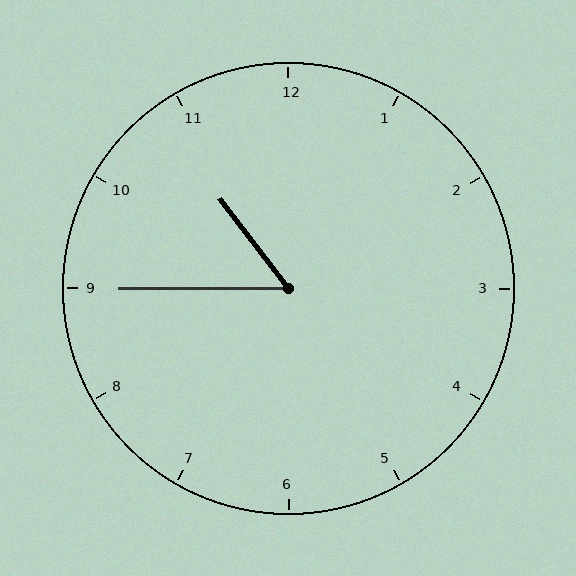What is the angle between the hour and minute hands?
Approximately 52 degrees.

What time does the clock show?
10:45.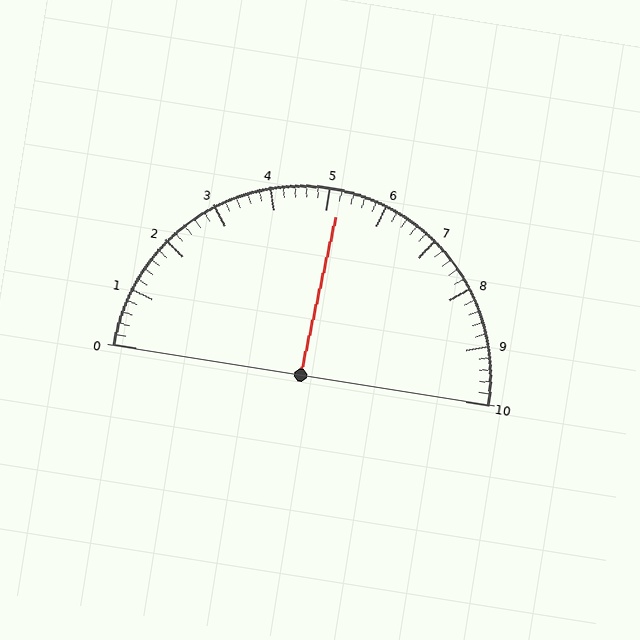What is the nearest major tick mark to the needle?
The nearest major tick mark is 5.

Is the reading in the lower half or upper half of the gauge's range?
The reading is in the upper half of the range (0 to 10).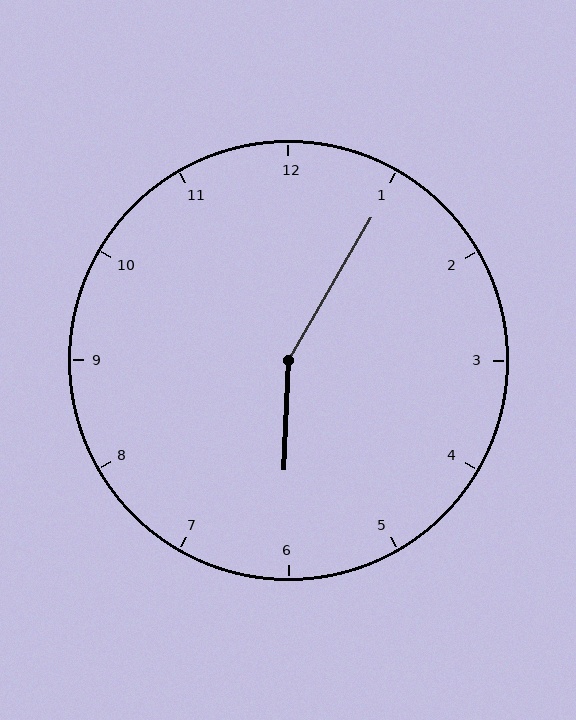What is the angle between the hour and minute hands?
Approximately 152 degrees.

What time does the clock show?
6:05.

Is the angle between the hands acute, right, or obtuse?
It is obtuse.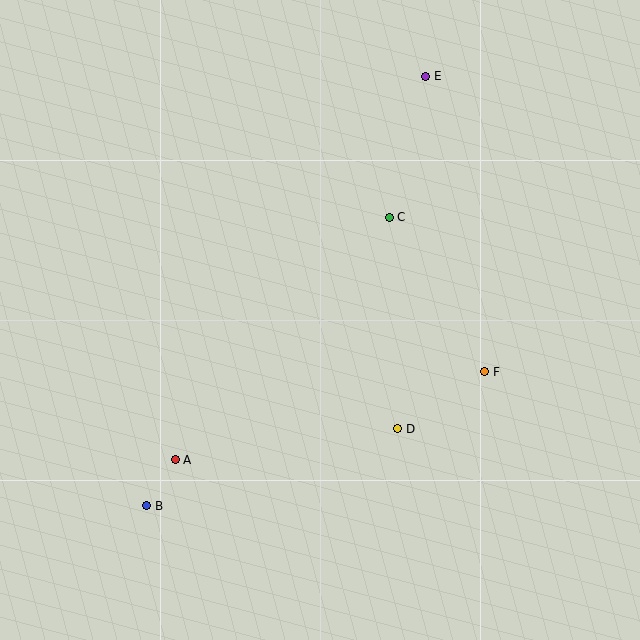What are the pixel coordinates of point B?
Point B is at (147, 506).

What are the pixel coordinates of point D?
Point D is at (398, 429).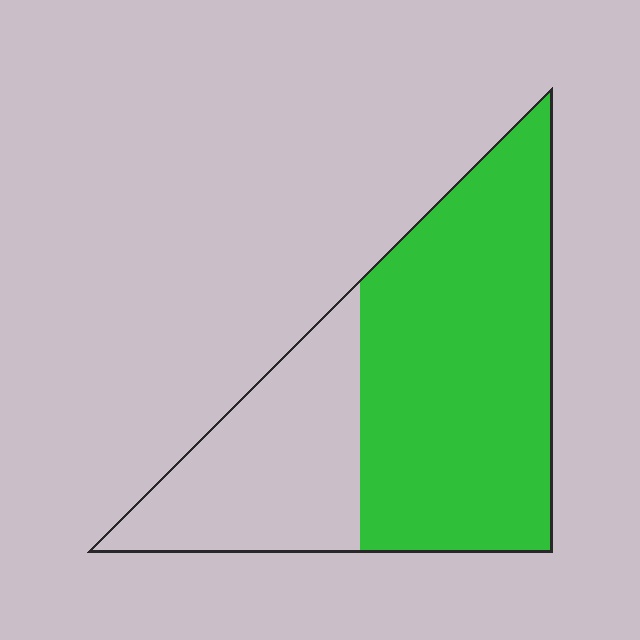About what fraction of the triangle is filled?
About two thirds (2/3).